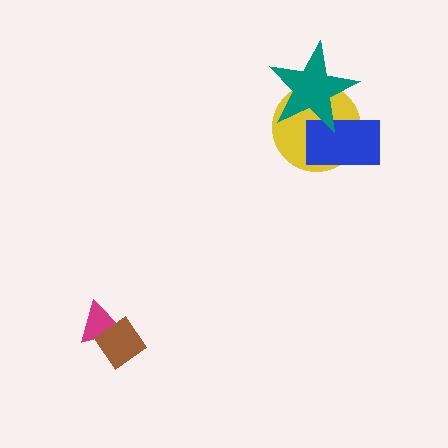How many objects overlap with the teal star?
2 objects overlap with the teal star.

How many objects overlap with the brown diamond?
1 object overlaps with the brown diamond.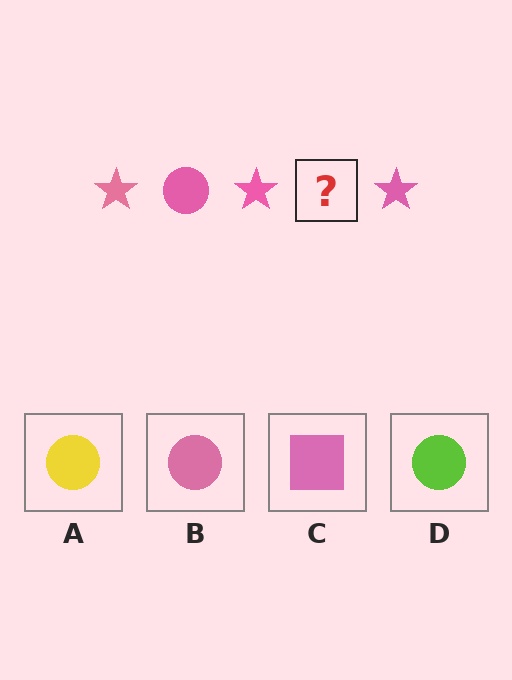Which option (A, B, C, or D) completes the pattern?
B.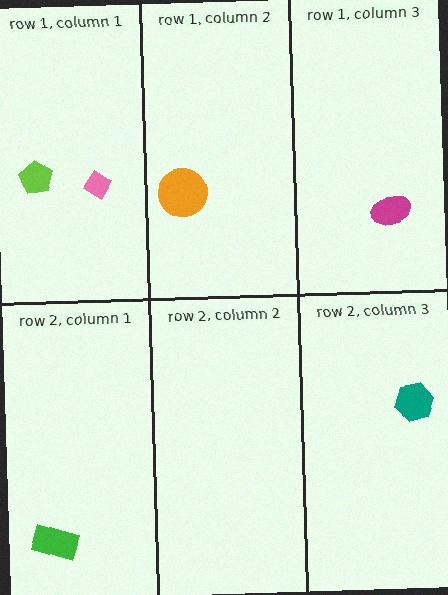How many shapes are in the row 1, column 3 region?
1.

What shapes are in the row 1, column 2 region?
The orange circle.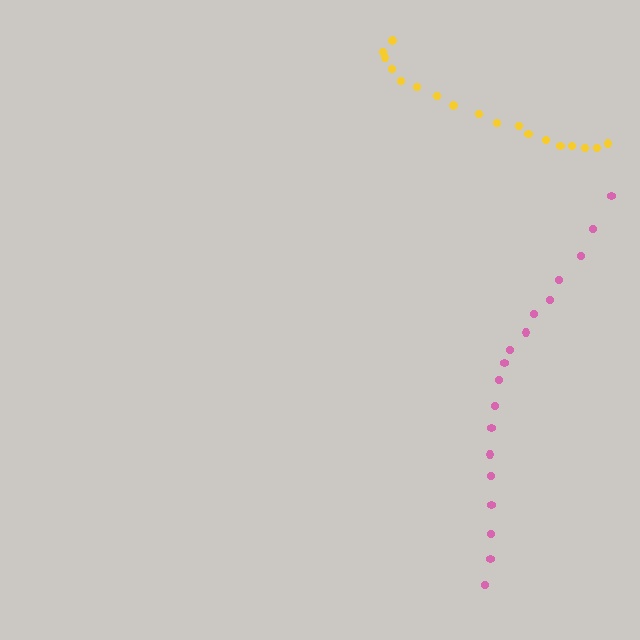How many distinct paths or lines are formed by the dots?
There are 2 distinct paths.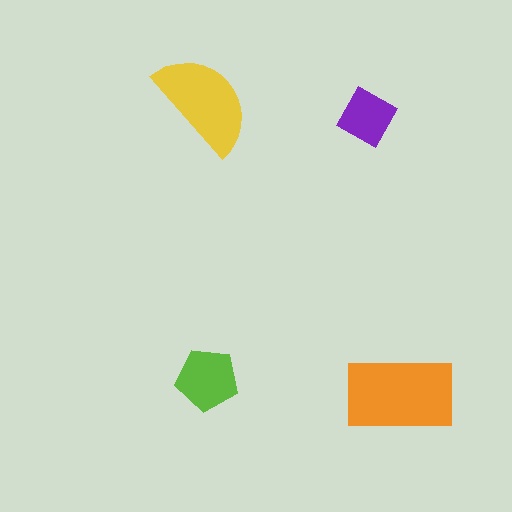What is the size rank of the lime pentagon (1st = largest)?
3rd.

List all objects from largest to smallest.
The orange rectangle, the yellow semicircle, the lime pentagon, the purple diamond.